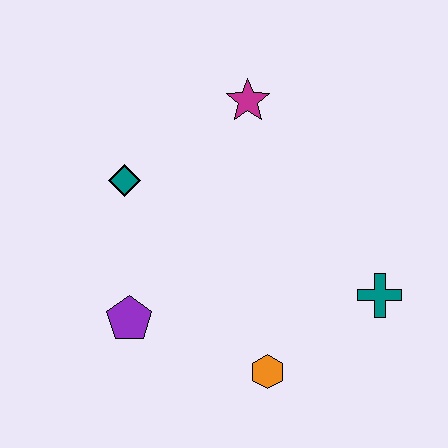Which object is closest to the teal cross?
The orange hexagon is closest to the teal cross.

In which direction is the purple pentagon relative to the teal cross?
The purple pentagon is to the left of the teal cross.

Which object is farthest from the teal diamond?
The teal cross is farthest from the teal diamond.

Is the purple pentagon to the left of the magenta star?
Yes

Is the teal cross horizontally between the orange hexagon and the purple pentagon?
No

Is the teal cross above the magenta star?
No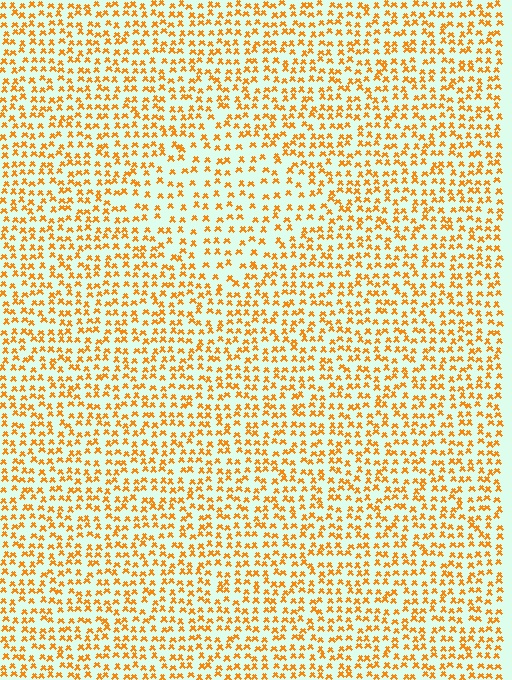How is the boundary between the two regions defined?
The boundary is defined by a change in element density (approximately 1.6x ratio). All elements are the same color, size, and shape.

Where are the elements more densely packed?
The elements are more densely packed outside the diamond boundary.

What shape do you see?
I see a diamond.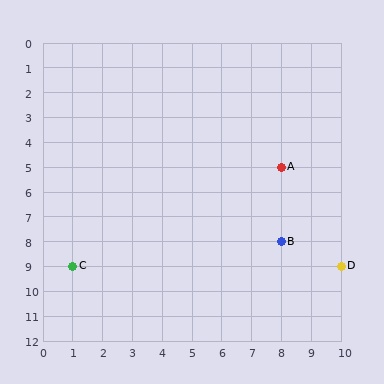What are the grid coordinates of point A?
Point A is at grid coordinates (8, 5).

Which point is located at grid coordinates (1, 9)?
Point C is at (1, 9).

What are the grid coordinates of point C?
Point C is at grid coordinates (1, 9).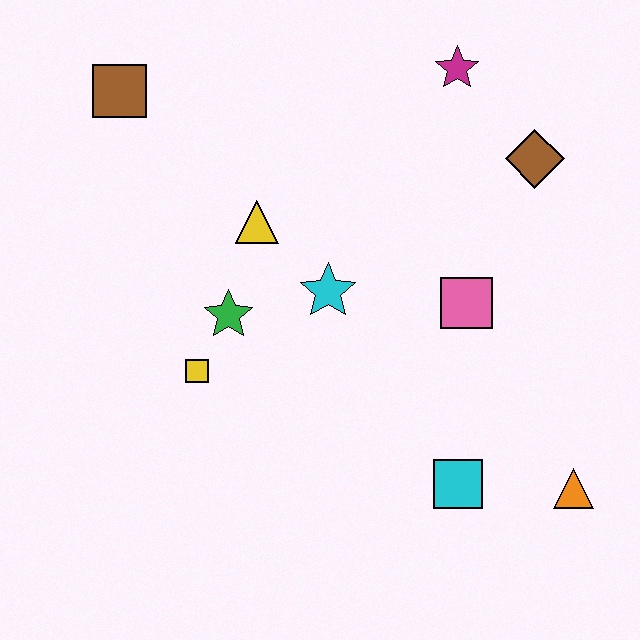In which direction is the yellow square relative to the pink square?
The yellow square is to the left of the pink square.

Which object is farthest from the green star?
The orange triangle is farthest from the green star.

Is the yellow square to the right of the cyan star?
No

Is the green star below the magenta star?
Yes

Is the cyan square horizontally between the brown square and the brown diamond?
Yes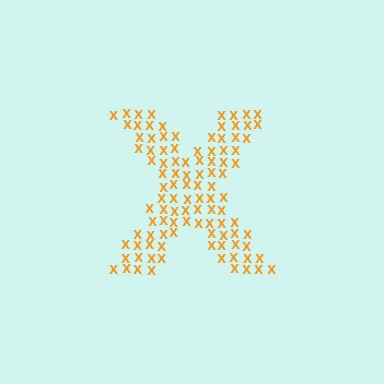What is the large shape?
The large shape is the letter X.